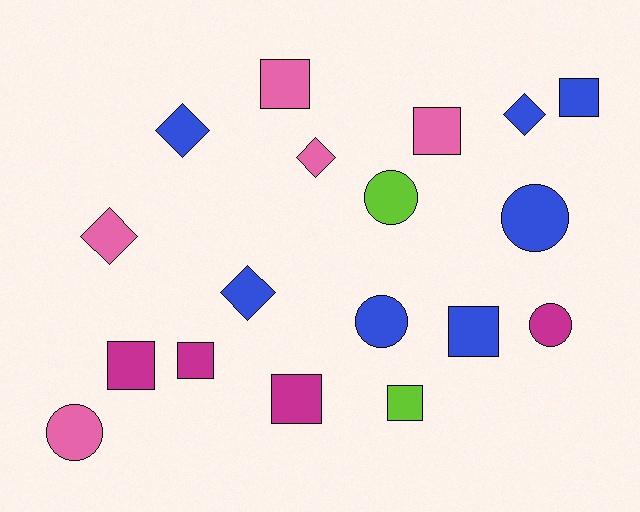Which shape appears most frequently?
Square, with 8 objects.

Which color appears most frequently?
Blue, with 7 objects.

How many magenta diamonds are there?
There are no magenta diamonds.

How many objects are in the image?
There are 18 objects.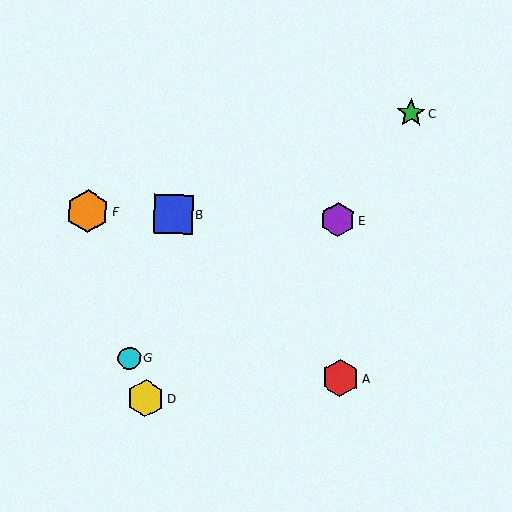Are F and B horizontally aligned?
Yes, both are at y≈211.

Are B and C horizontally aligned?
No, B is at y≈214 and C is at y≈113.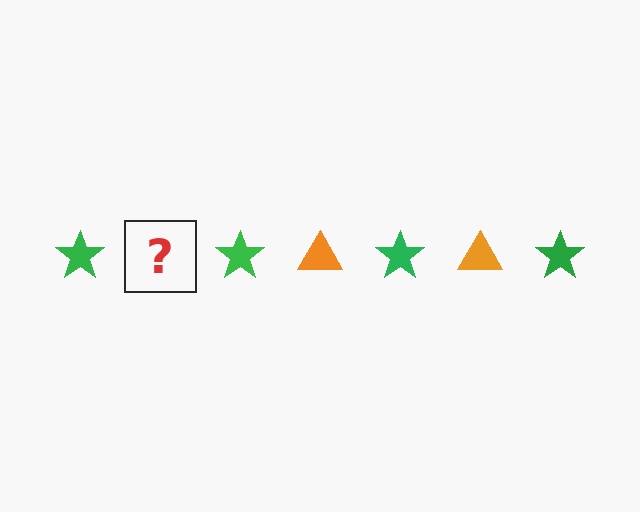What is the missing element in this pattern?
The missing element is an orange triangle.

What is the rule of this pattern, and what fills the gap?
The rule is that the pattern alternates between green star and orange triangle. The gap should be filled with an orange triangle.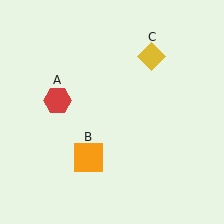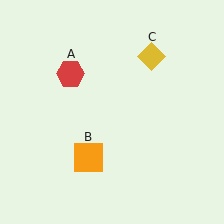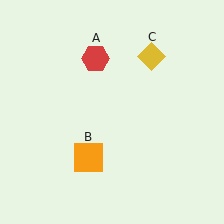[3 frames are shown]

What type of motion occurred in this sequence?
The red hexagon (object A) rotated clockwise around the center of the scene.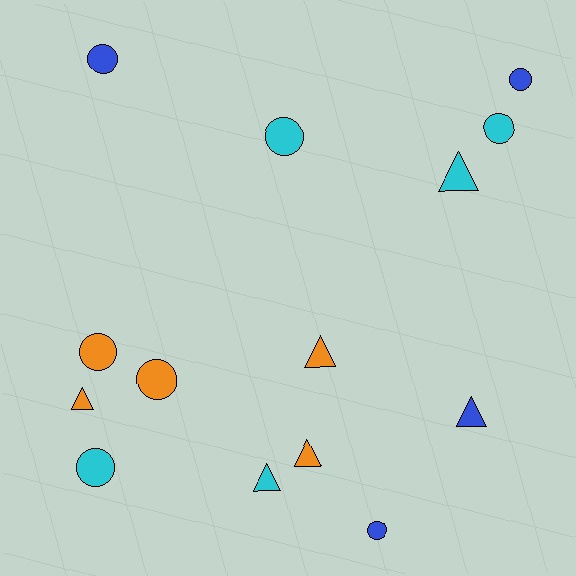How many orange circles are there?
There are 2 orange circles.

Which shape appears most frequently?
Circle, with 8 objects.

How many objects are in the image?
There are 14 objects.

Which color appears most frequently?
Orange, with 5 objects.